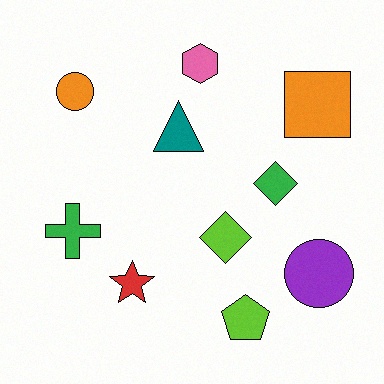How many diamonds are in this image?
There are 2 diamonds.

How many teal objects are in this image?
There is 1 teal object.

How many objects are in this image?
There are 10 objects.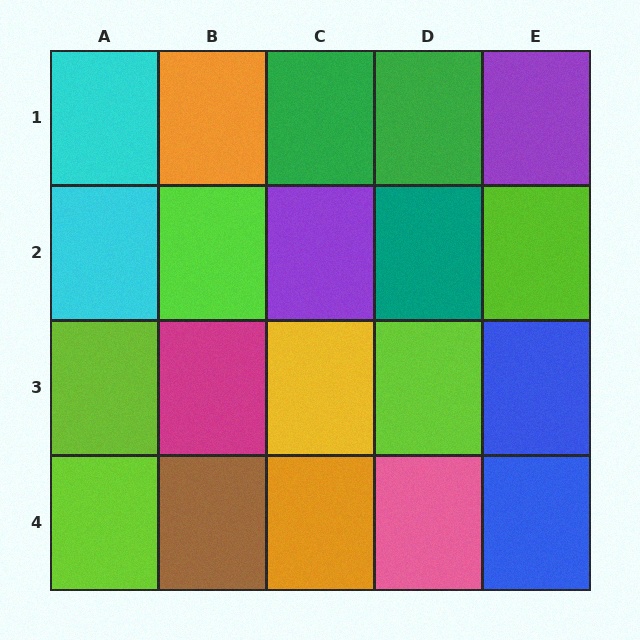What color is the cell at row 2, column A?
Cyan.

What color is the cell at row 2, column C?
Purple.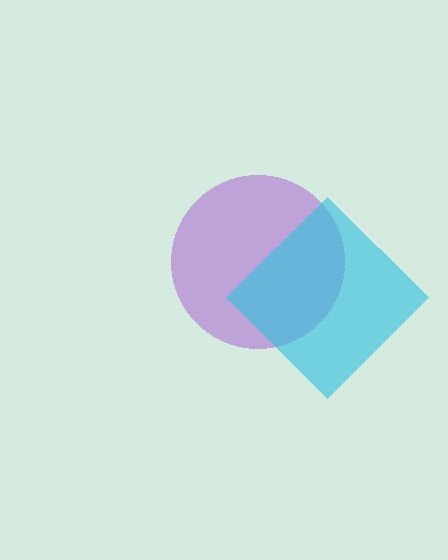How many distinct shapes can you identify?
There are 2 distinct shapes: a purple circle, a cyan diamond.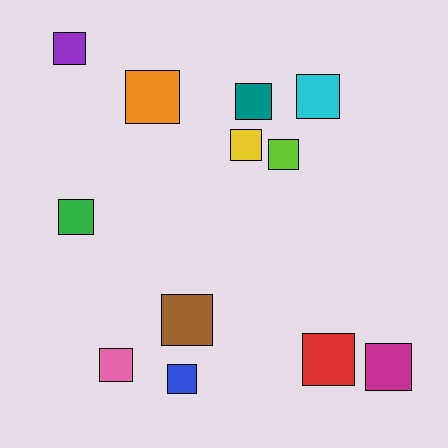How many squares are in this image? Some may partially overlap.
There are 12 squares.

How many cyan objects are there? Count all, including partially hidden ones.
There is 1 cyan object.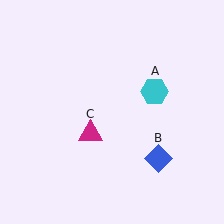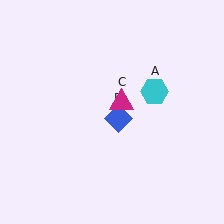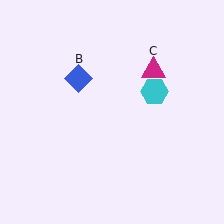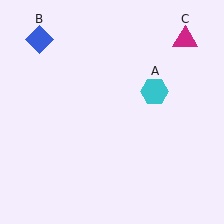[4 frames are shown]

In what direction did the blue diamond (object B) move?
The blue diamond (object B) moved up and to the left.